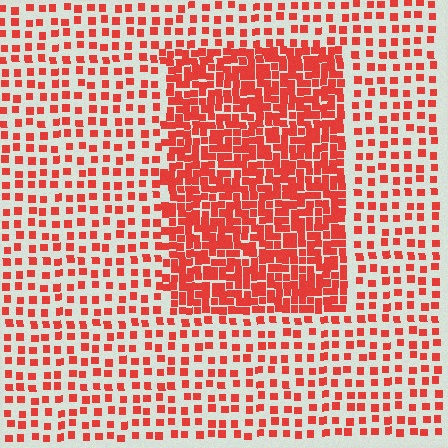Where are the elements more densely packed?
The elements are more densely packed inside the rectangle boundary.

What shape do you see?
I see a rectangle.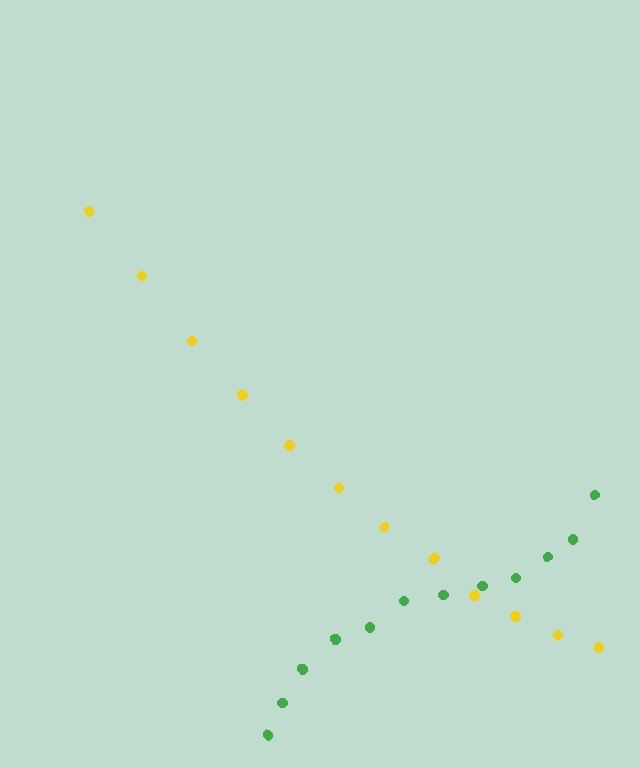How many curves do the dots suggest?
There are 2 distinct paths.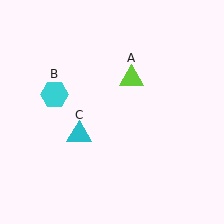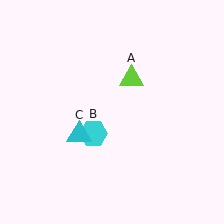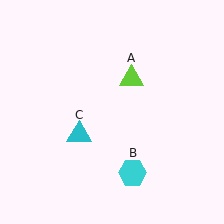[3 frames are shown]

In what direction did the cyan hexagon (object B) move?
The cyan hexagon (object B) moved down and to the right.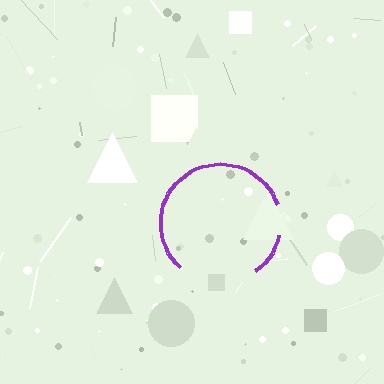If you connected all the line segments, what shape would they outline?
They would outline a circle.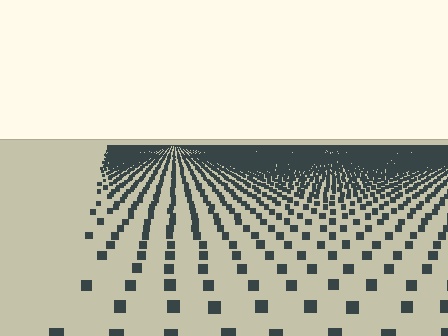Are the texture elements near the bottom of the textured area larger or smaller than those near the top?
Larger. Near the bottom, elements are closer to the viewer and appear at a bigger on-screen size.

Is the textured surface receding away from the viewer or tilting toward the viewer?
The surface is receding away from the viewer. Texture elements get smaller and denser toward the top.